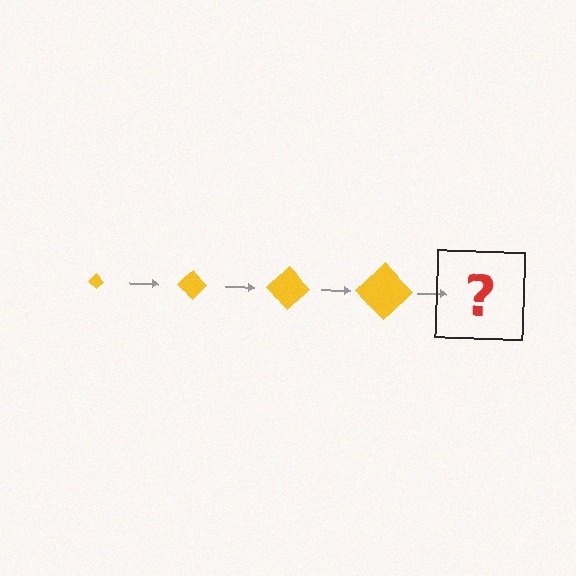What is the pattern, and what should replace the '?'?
The pattern is that the diamond gets progressively larger each step. The '?' should be a yellow diamond, larger than the previous one.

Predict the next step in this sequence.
The next step is a yellow diamond, larger than the previous one.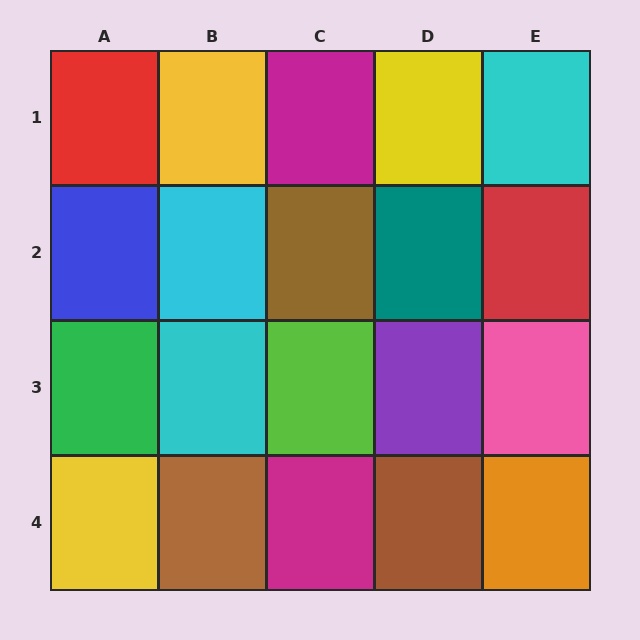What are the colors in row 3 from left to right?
Green, cyan, lime, purple, pink.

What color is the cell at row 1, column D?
Yellow.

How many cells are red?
2 cells are red.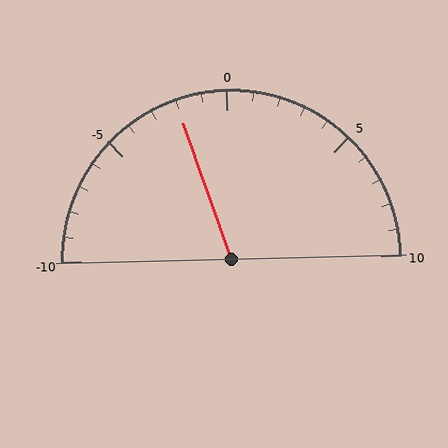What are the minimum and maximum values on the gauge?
The gauge ranges from -10 to 10.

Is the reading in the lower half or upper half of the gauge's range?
The reading is in the lower half of the range (-10 to 10).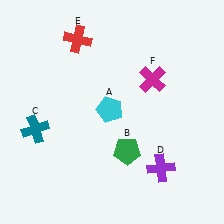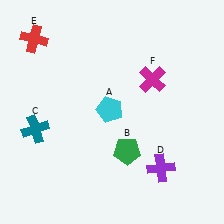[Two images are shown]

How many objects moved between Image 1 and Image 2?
1 object moved between the two images.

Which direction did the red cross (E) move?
The red cross (E) moved left.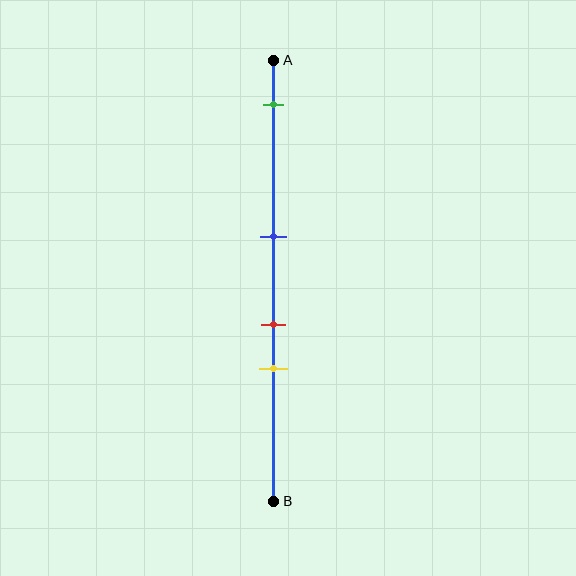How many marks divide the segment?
There are 4 marks dividing the segment.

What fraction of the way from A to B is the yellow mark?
The yellow mark is approximately 70% (0.7) of the way from A to B.